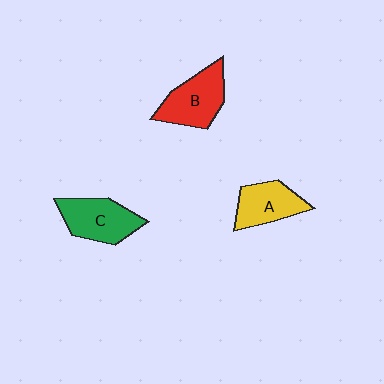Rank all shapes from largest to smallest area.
From largest to smallest: C (green), B (red), A (yellow).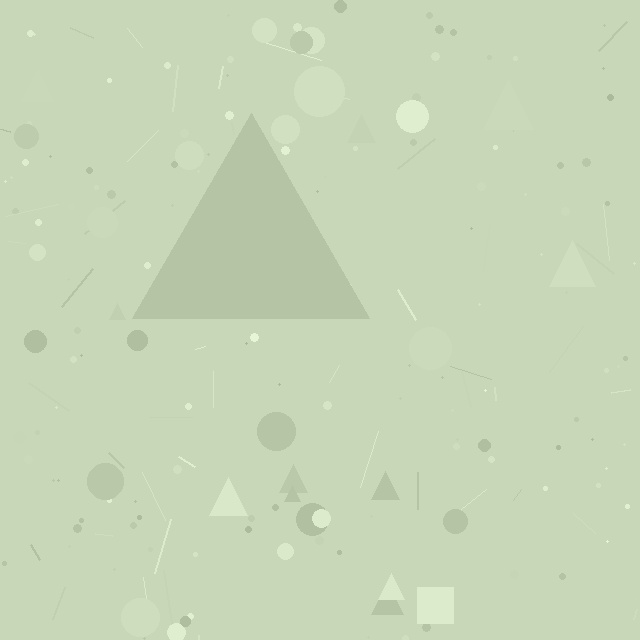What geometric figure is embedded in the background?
A triangle is embedded in the background.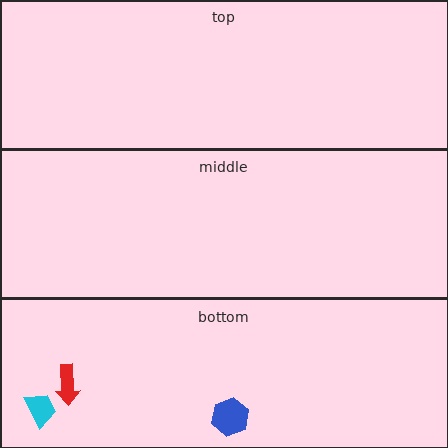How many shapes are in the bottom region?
3.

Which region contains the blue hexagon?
The bottom region.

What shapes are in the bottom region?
The red arrow, the cyan trapezoid, the blue hexagon.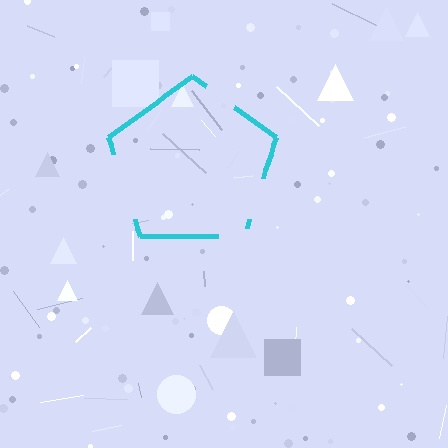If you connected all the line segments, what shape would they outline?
They would outline a pentagon.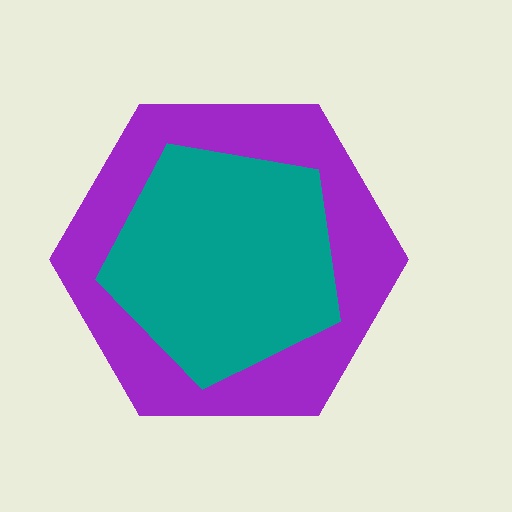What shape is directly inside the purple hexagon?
The teal pentagon.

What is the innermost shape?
The teal pentagon.